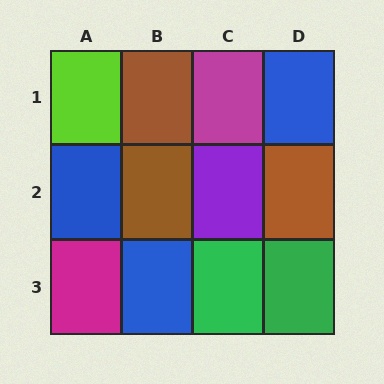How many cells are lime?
1 cell is lime.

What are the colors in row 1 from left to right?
Lime, brown, magenta, blue.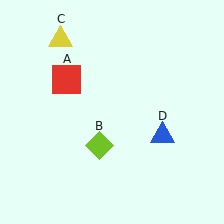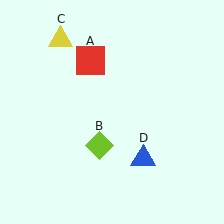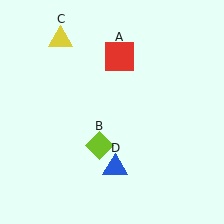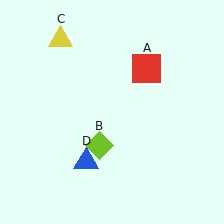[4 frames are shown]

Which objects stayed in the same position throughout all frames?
Lime diamond (object B) and yellow triangle (object C) remained stationary.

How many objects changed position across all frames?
2 objects changed position: red square (object A), blue triangle (object D).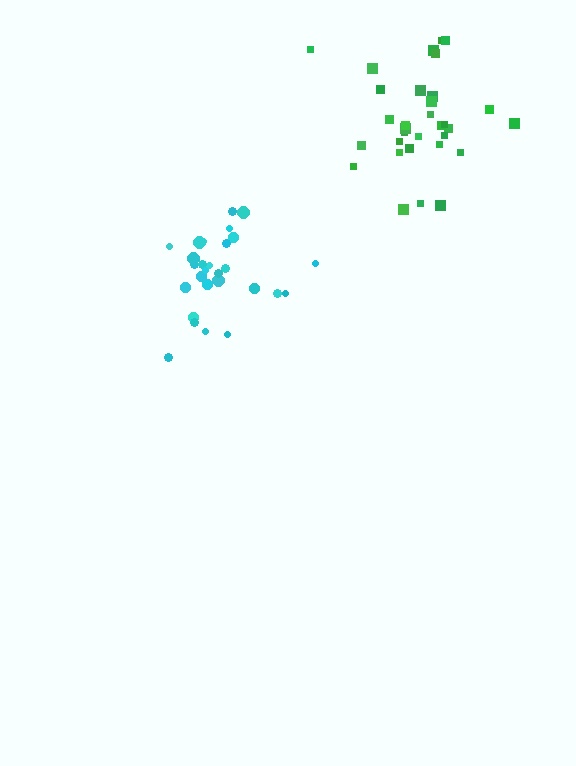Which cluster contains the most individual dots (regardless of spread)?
Green (33).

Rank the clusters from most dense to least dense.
cyan, green.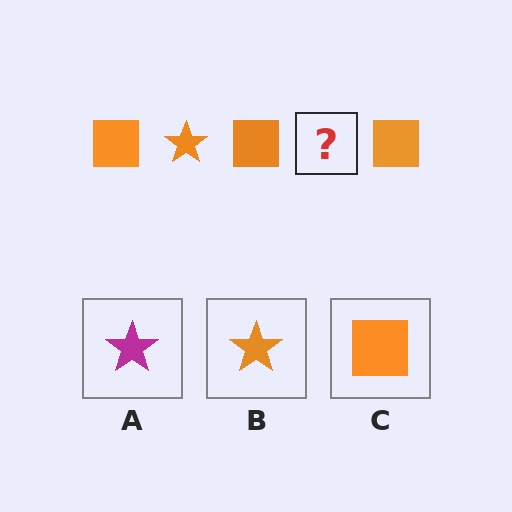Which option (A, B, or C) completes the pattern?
B.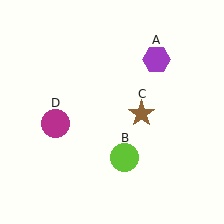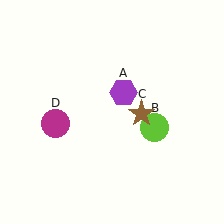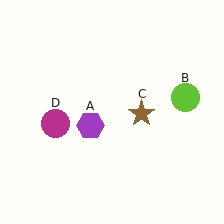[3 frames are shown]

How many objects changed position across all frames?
2 objects changed position: purple hexagon (object A), lime circle (object B).